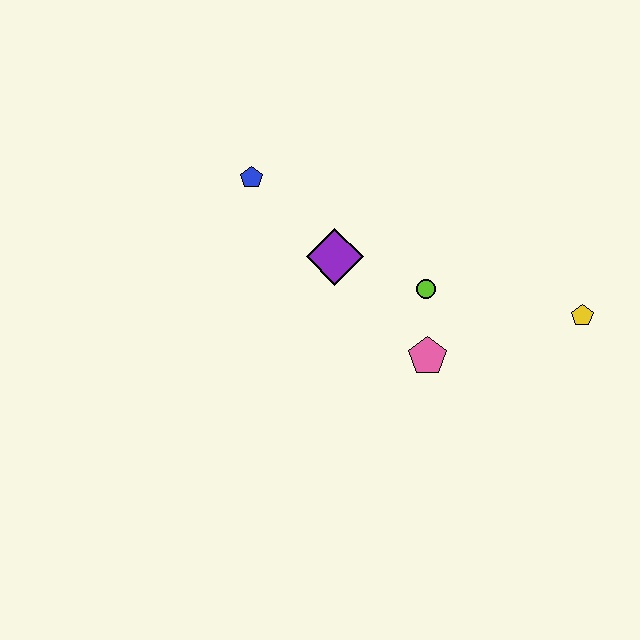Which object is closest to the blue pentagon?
The purple diamond is closest to the blue pentagon.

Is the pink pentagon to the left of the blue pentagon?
No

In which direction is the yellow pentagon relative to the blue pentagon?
The yellow pentagon is to the right of the blue pentagon.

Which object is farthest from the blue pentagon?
The yellow pentagon is farthest from the blue pentagon.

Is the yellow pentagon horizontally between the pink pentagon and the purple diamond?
No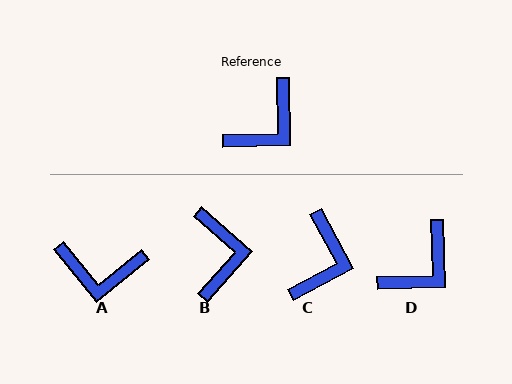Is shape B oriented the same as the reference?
No, it is off by about 47 degrees.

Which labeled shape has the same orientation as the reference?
D.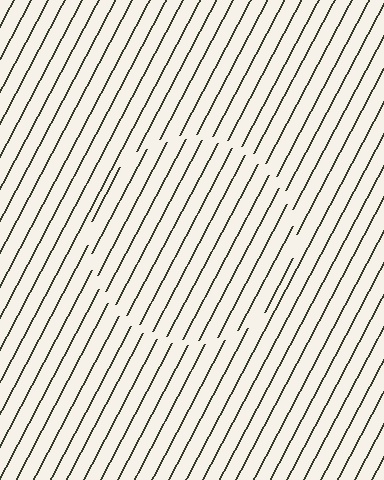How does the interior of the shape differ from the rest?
The interior of the shape contains the same grating, shifted by half a period — the contour is defined by the phase discontinuity where line-ends from the inner and outer gratings abut.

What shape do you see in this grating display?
An illusory circle. The interior of the shape contains the same grating, shifted by half a period — the contour is defined by the phase discontinuity where line-ends from the inner and outer gratings abut.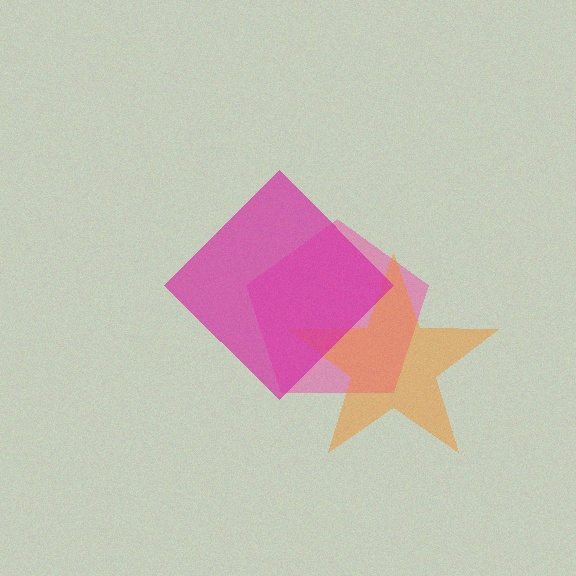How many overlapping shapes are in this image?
There are 3 overlapping shapes in the image.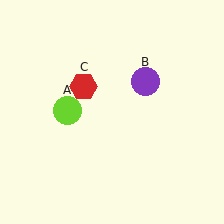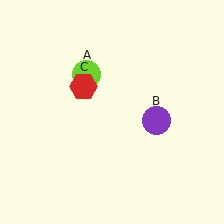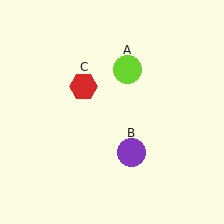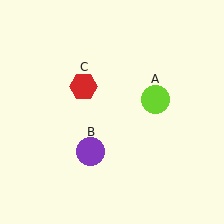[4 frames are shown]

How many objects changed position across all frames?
2 objects changed position: lime circle (object A), purple circle (object B).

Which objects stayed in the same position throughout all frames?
Red hexagon (object C) remained stationary.